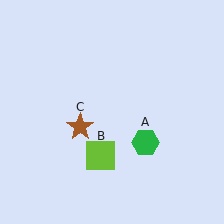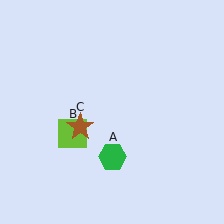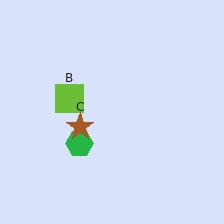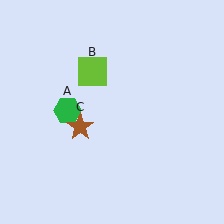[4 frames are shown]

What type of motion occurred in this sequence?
The green hexagon (object A), lime square (object B) rotated clockwise around the center of the scene.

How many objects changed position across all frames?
2 objects changed position: green hexagon (object A), lime square (object B).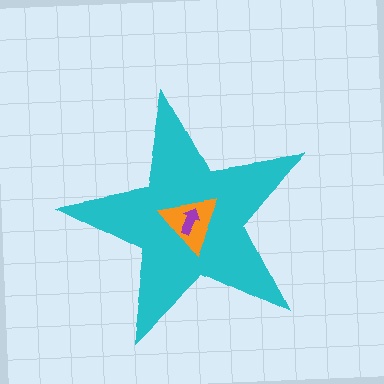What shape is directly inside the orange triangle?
The purple arrow.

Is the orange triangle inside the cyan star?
Yes.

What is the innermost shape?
The purple arrow.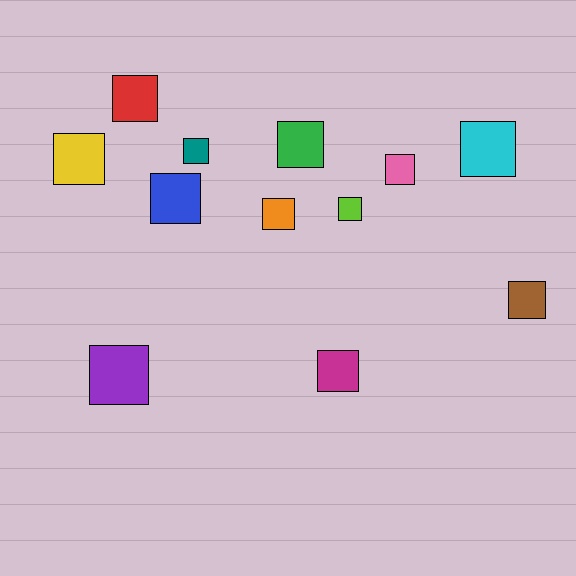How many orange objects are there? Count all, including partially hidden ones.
There is 1 orange object.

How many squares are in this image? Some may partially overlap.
There are 12 squares.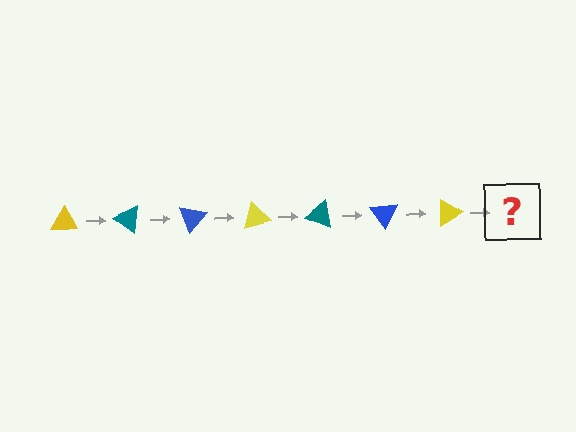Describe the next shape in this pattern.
It should be a teal triangle, rotated 245 degrees from the start.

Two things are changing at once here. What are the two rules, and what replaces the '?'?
The two rules are that it rotates 35 degrees each step and the color cycles through yellow, teal, and blue. The '?' should be a teal triangle, rotated 245 degrees from the start.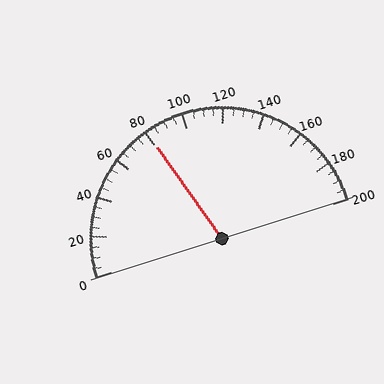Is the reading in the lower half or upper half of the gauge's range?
The reading is in the lower half of the range (0 to 200).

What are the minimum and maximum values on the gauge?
The gauge ranges from 0 to 200.